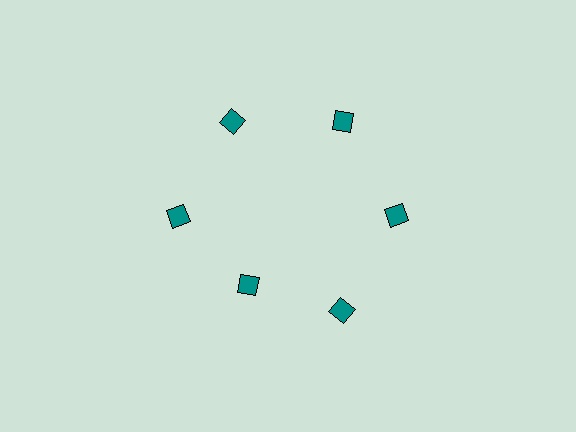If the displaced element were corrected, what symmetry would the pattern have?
It would have 6-fold rotational symmetry — the pattern would map onto itself every 60 degrees.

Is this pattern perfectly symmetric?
No. The 6 teal diamonds are arranged in a ring, but one element near the 7 o'clock position is pulled inward toward the center, breaking the 6-fold rotational symmetry.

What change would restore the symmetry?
The symmetry would be restored by moving it outward, back onto the ring so that all 6 diamonds sit at equal angles and equal distance from the center.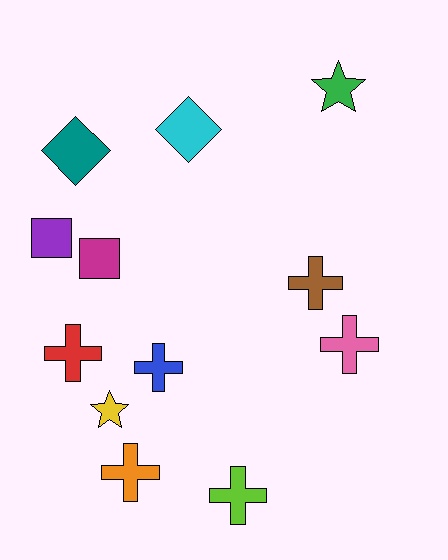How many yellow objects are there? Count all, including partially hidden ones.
There is 1 yellow object.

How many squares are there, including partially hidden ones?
There are 2 squares.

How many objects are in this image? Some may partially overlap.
There are 12 objects.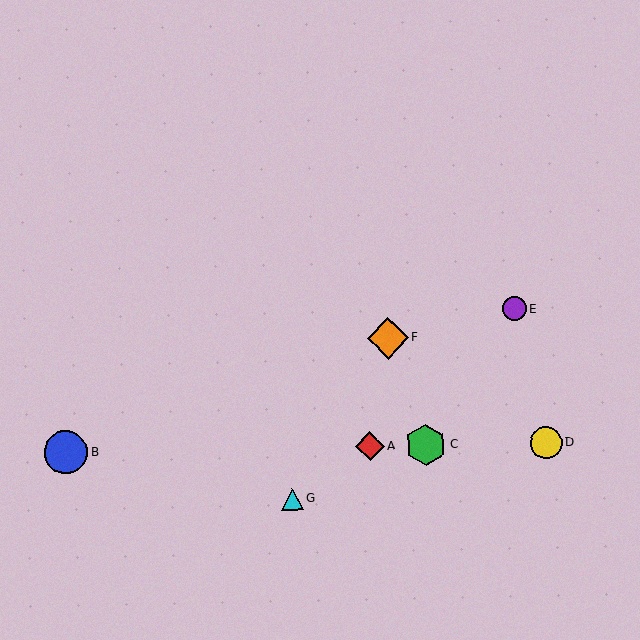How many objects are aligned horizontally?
4 objects (A, B, C, D) are aligned horizontally.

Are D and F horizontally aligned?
No, D is at y≈442 and F is at y≈338.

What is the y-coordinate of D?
Object D is at y≈442.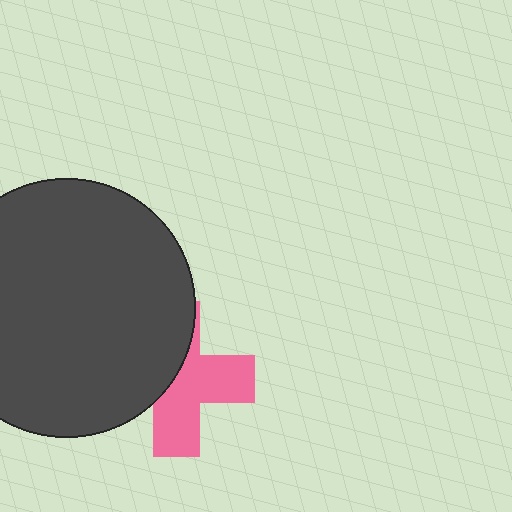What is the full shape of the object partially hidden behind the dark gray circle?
The partially hidden object is a pink cross.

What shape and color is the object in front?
The object in front is a dark gray circle.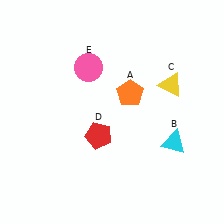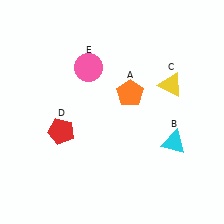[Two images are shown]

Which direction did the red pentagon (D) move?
The red pentagon (D) moved left.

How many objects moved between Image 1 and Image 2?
1 object moved between the two images.